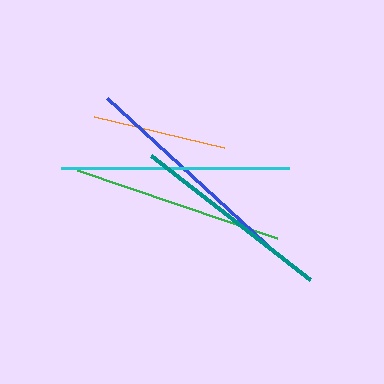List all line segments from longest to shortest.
From longest to shortest: blue, cyan, green, teal, orange.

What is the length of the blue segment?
The blue segment is approximately 231 pixels long.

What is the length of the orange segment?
The orange segment is approximately 134 pixels long.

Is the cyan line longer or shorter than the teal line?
The cyan line is longer than the teal line.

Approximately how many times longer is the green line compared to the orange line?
The green line is approximately 1.6 times the length of the orange line.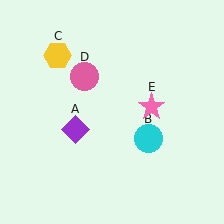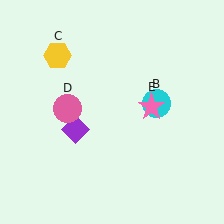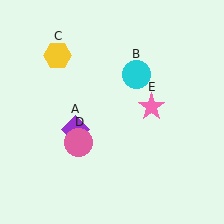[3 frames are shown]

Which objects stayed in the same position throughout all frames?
Purple diamond (object A) and yellow hexagon (object C) and pink star (object E) remained stationary.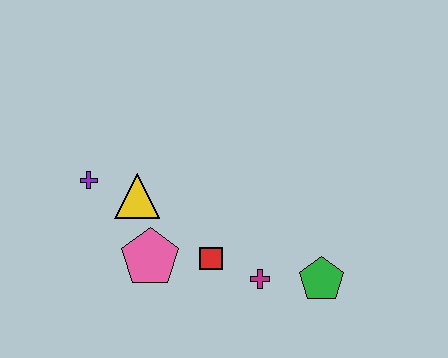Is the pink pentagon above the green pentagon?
Yes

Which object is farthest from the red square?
The purple cross is farthest from the red square.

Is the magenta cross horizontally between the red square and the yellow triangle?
No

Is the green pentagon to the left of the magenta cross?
No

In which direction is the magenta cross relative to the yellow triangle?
The magenta cross is to the right of the yellow triangle.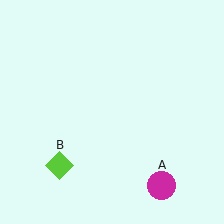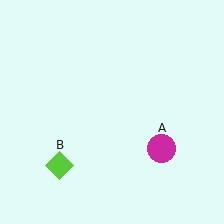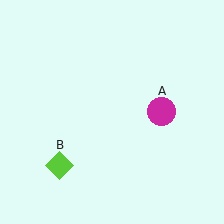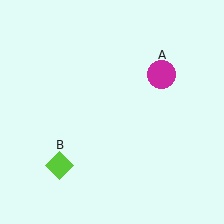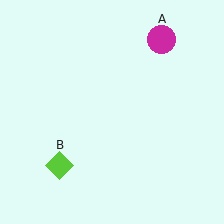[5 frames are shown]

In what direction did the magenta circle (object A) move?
The magenta circle (object A) moved up.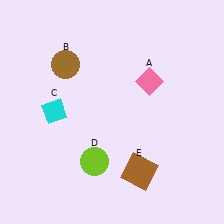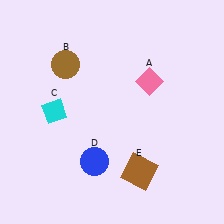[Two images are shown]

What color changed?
The circle (D) changed from lime in Image 1 to blue in Image 2.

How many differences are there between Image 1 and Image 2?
There is 1 difference between the two images.